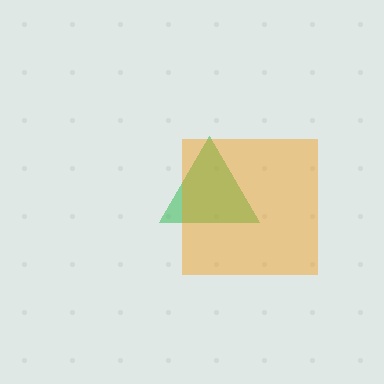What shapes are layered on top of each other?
The layered shapes are: a green triangle, an orange square.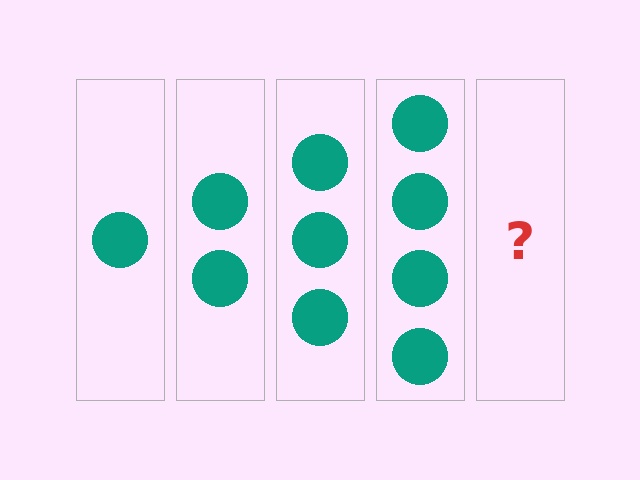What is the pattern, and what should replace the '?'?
The pattern is that each step adds one more circle. The '?' should be 5 circles.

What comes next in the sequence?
The next element should be 5 circles.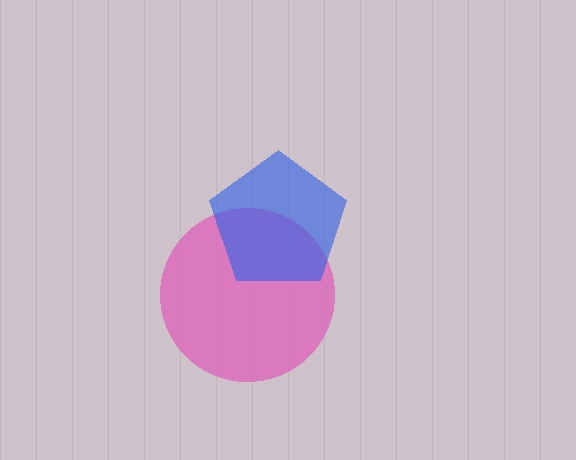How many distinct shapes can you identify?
There are 2 distinct shapes: a pink circle, a blue pentagon.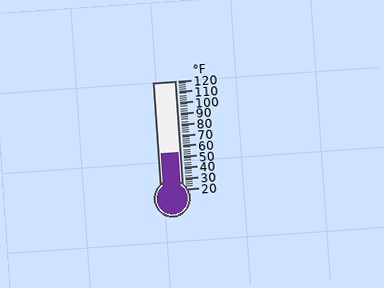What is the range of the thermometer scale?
The thermometer scale ranges from 20°F to 120°F.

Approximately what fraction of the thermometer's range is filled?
The thermometer is filled to approximately 35% of its range.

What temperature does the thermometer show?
The thermometer shows approximately 54°F.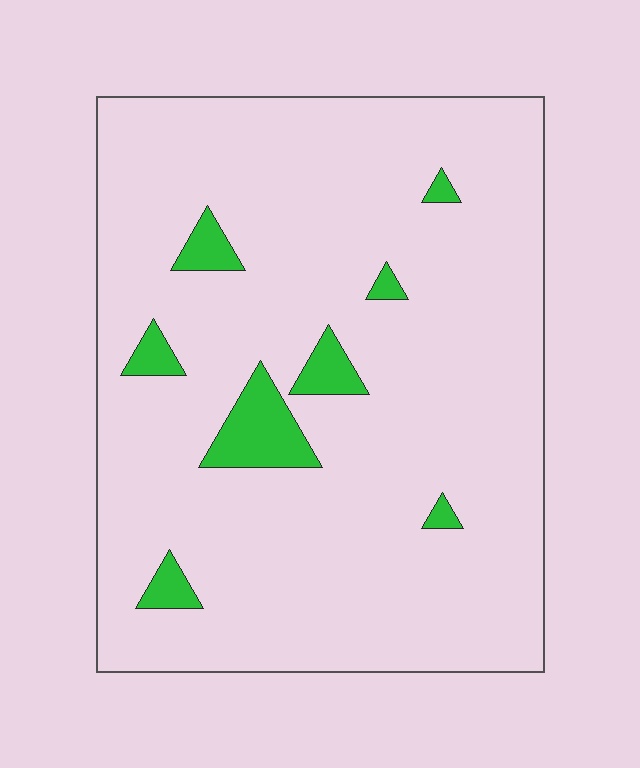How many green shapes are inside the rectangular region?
8.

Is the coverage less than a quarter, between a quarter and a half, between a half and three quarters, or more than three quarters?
Less than a quarter.